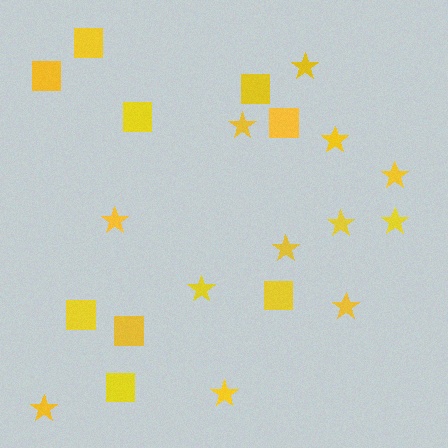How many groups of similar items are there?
There are 2 groups: one group of squares (9) and one group of stars (12).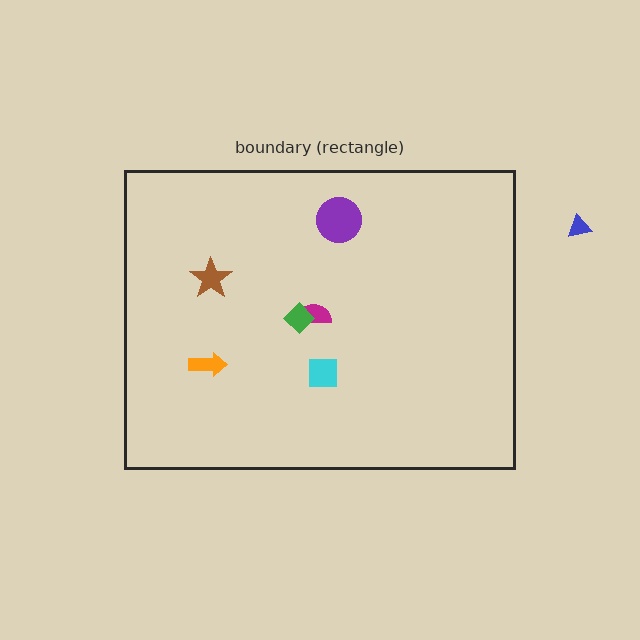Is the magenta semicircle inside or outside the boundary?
Inside.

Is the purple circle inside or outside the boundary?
Inside.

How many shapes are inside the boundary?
6 inside, 1 outside.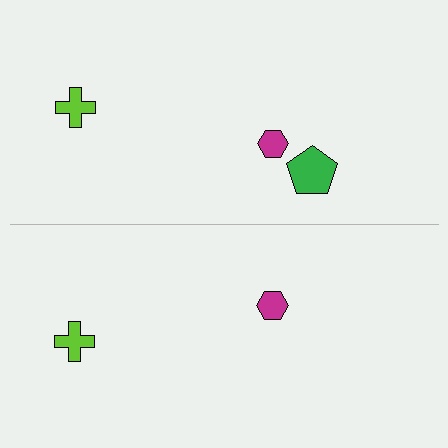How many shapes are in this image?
There are 5 shapes in this image.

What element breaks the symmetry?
A green pentagon is missing from the bottom side.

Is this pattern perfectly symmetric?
No, the pattern is not perfectly symmetric. A green pentagon is missing from the bottom side.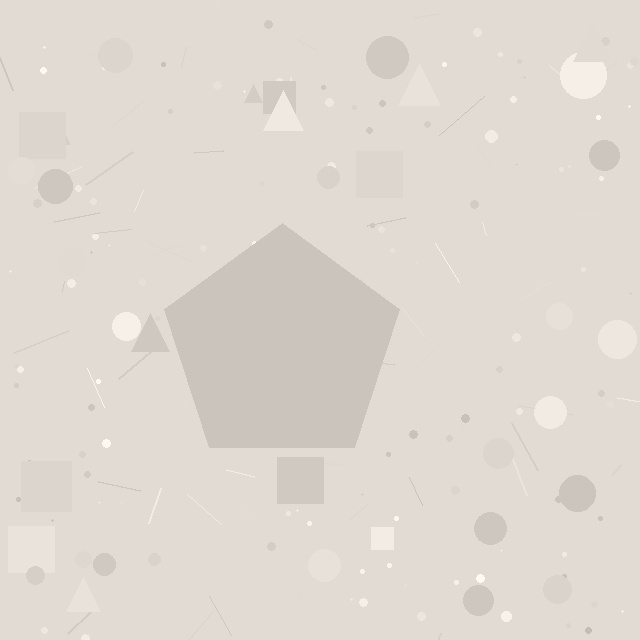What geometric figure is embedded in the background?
A pentagon is embedded in the background.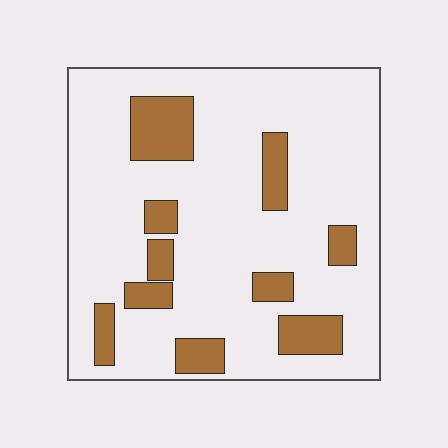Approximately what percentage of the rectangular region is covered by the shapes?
Approximately 20%.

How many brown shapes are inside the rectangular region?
10.